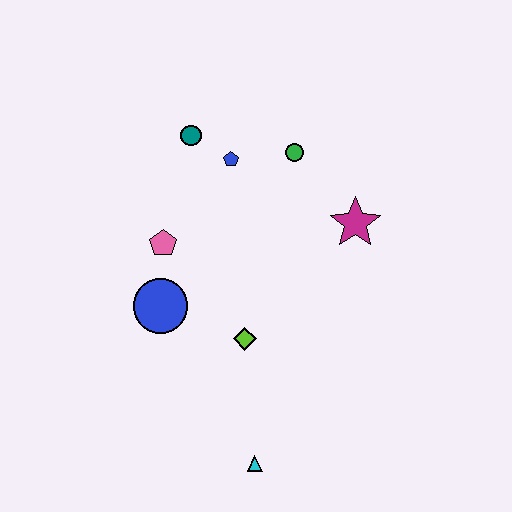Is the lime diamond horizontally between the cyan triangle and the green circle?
No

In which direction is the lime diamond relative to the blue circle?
The lime diamond is to the right of the blue circle.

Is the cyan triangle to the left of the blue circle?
No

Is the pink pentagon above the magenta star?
No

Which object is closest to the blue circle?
The pink pentagon is closest to the blue circle.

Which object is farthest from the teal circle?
The cyan triangle is farthest from the teal circle.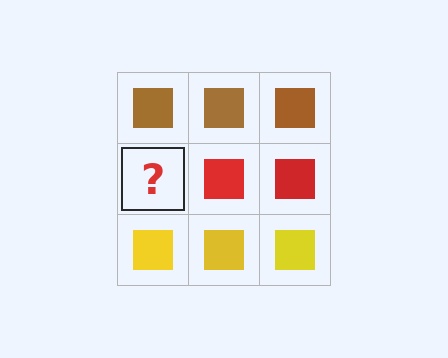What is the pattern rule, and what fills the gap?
The rule is that each row has a consistent color. The gap should be filled with a red square.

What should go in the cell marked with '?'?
The missing cell should contain a red square.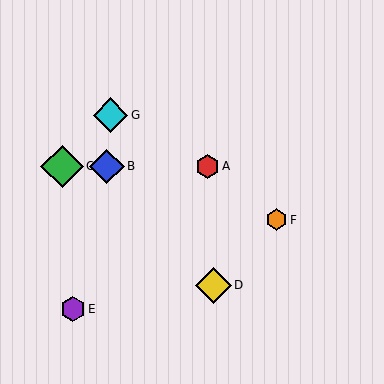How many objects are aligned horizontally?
3 objects (A, B, C) are aligned horizontally.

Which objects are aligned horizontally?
Objects A, B, C are aligned horizontally.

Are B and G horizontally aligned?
No, B is at y≈166 and G is at y≈115.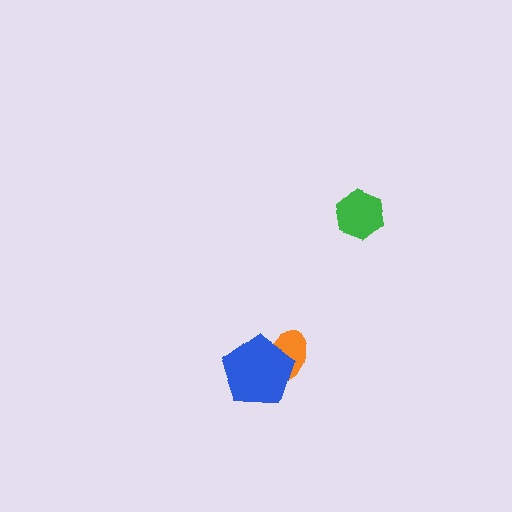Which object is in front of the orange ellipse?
The blue pentagon is in front of the orange ellipse.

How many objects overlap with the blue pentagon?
1 object overlaps with the blue pentagon.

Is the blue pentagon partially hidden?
No, no other shape covers it.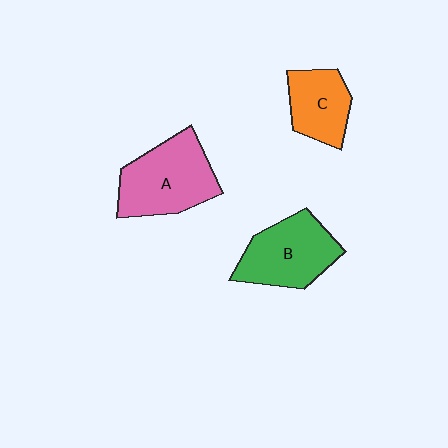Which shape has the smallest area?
Shape C (orange).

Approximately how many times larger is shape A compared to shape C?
Approximately 1.6 times.